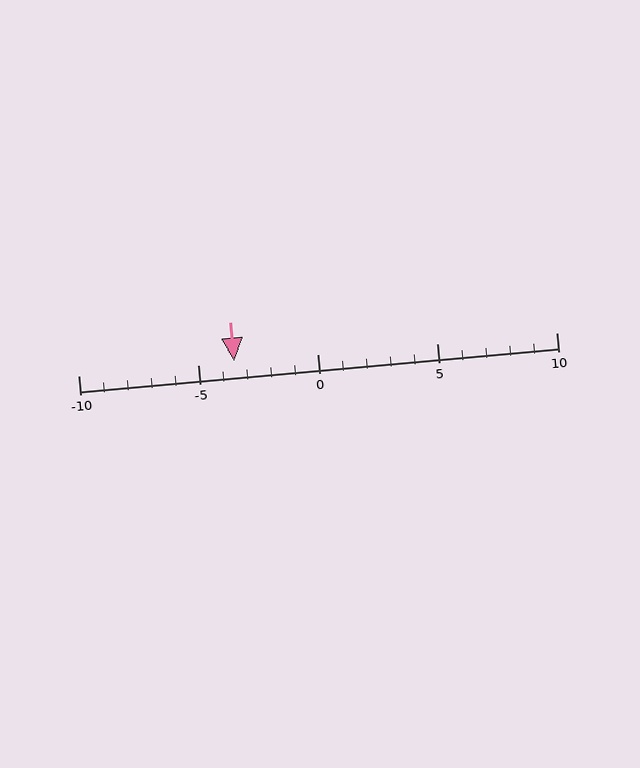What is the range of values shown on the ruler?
The ruler shows values from -10 to 10.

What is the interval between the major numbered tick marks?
The major tick marks are spaced 5 units apart.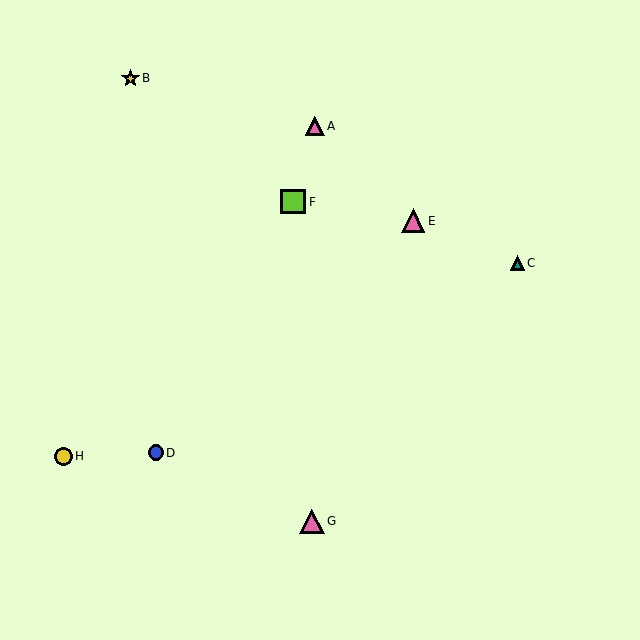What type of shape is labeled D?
Shape D is a blue circle.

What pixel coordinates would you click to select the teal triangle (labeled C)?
Click at (517, 263) to select the teal triangle C.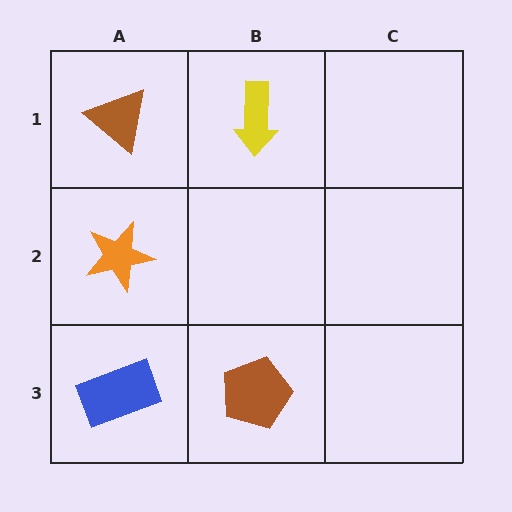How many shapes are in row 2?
1 shape.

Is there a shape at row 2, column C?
No, that cell is empty.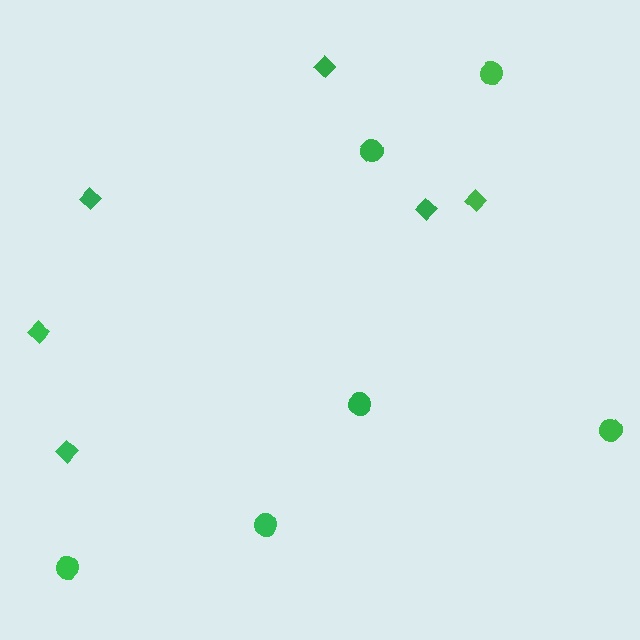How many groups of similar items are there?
There are 2 groups: one group of diamonds (6) and one group of circles (6).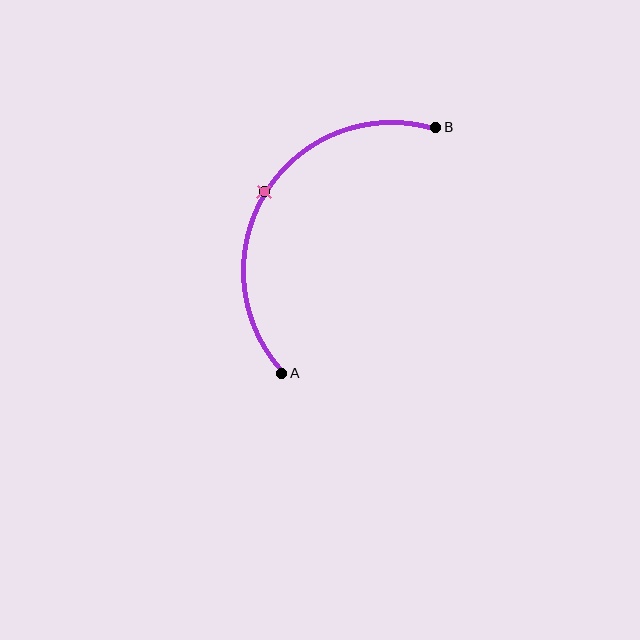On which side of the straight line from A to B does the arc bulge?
The arc bulges to the left of the straight line connecting A and B.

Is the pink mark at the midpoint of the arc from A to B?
Yes. The pink mark lies on the arc at equal arc-length from both A and B — it is the arc midpoint.